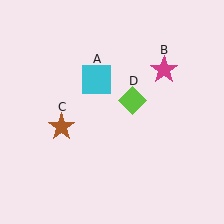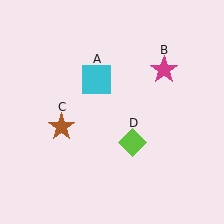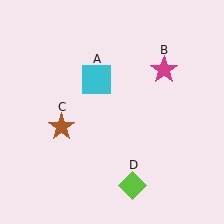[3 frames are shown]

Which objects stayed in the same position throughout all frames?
Cyan square (object A) and magenta star (object B) and brown star (object C) remained stationary.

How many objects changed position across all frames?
1 object changed position: lime diamond (object D).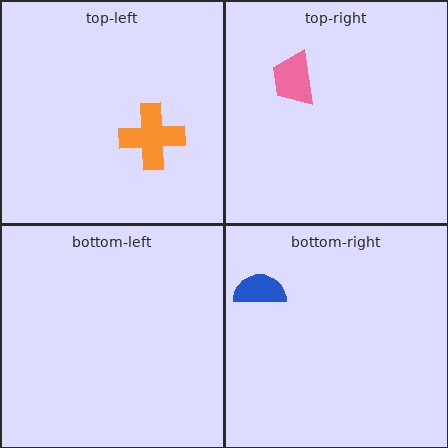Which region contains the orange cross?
The top-left region.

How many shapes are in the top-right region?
1.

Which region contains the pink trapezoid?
The top-right region.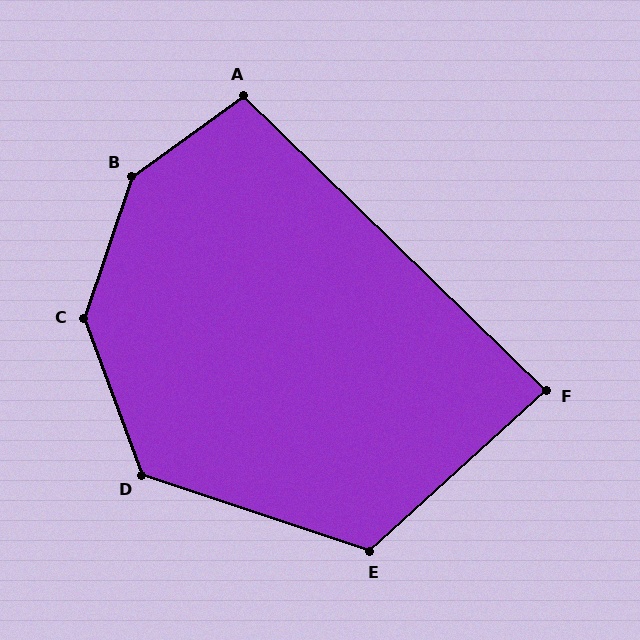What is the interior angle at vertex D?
Approximately 129 degrees (obtuse).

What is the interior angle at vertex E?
Approximately 119 degrees (obtuse).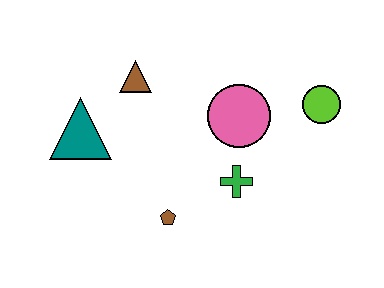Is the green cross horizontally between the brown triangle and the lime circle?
Yes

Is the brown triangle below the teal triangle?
No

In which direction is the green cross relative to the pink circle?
The green cross is below the pink circle.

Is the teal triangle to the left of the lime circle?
Yes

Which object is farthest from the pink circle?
The teal triangle is farthest from the pink circle.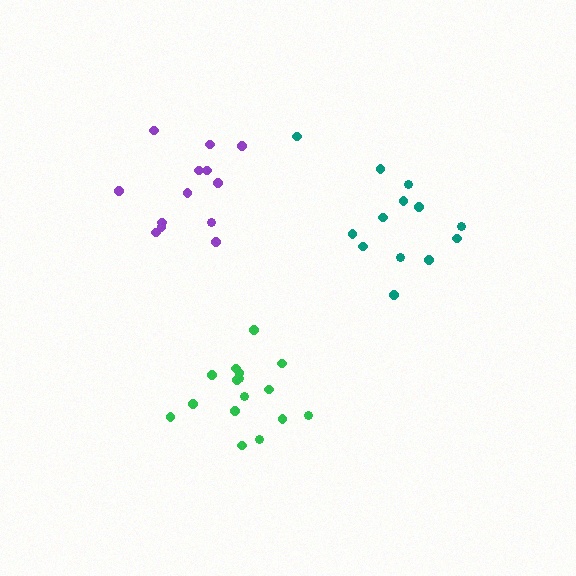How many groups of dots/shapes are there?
There are 3 groups.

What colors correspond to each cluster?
The clusters are colored: purple, green, teal.